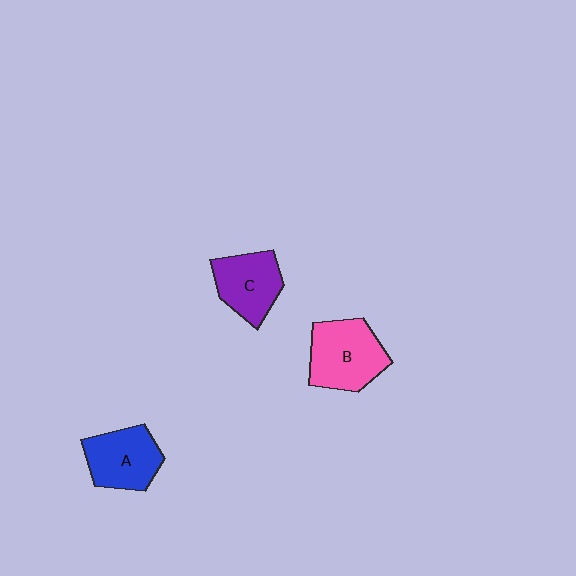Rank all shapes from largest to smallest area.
From largest to smallest: B (pink), A (blue), C (purple).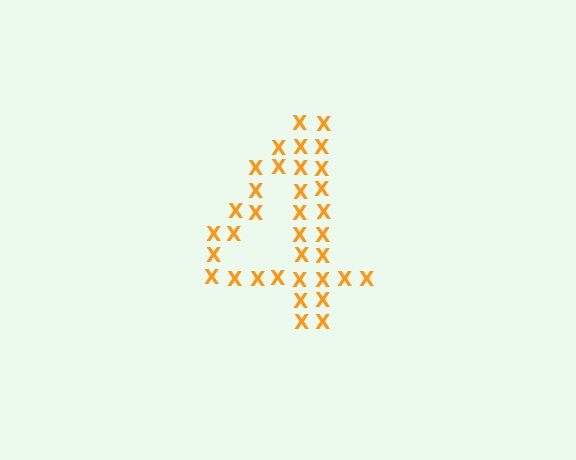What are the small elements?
The small elements are letter X's.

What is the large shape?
The large shape is the digit 4.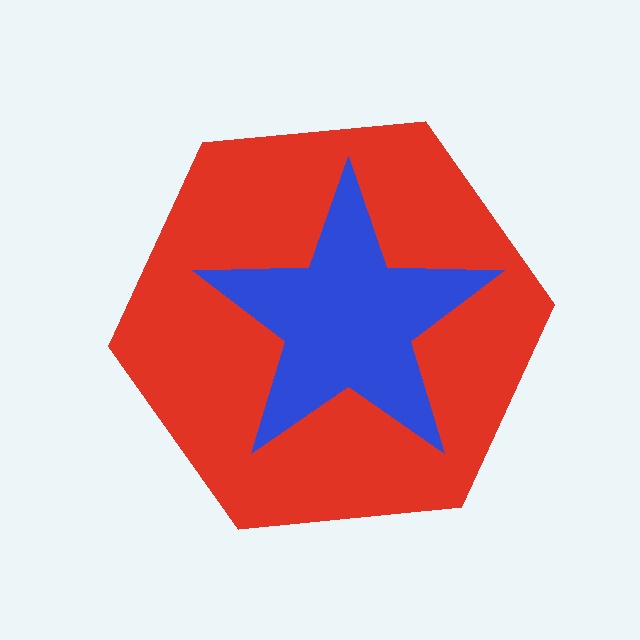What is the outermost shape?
The red hexagon.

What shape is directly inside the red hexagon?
The blue star.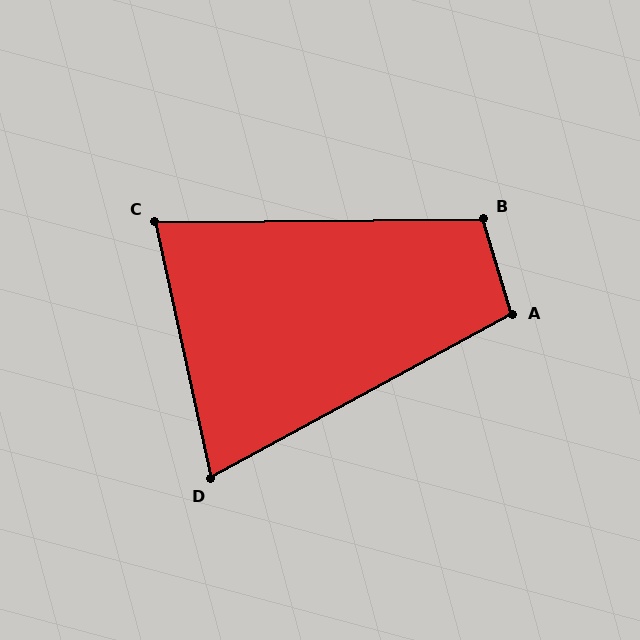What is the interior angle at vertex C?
Approximately 78 degrees (acute).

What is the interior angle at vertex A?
Approximately 102 degrees (obtuse).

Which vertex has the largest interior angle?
B, at approximately 106 degrees.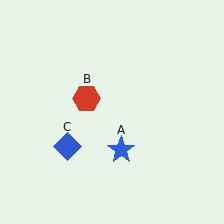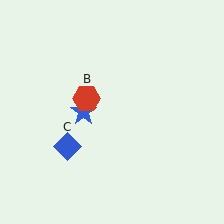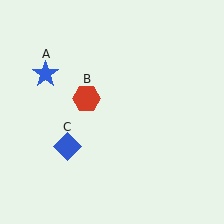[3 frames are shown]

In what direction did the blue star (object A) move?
The blue star (object A) moved up and to the left.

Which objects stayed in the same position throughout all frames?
Red hexagon (object B) and blue diamond (object C) remained stationary.